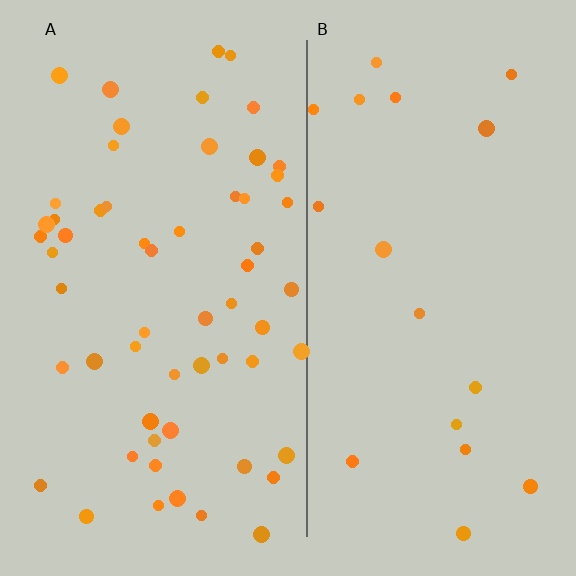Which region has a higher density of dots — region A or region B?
A (the left).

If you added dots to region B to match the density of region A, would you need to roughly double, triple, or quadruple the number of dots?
Approximately triple.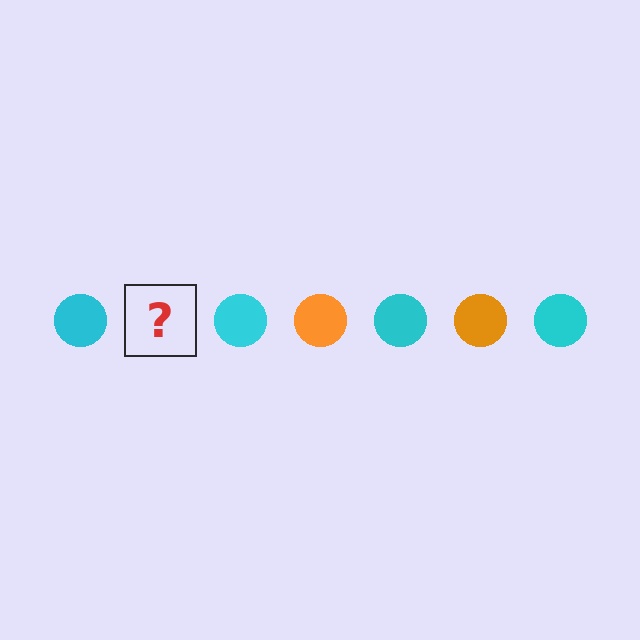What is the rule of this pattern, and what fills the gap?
The rule is that the pattern cycles through cyan, orange circles. The gap should be filled with an orange circle.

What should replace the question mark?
The question mark should be replaced with an orange circle.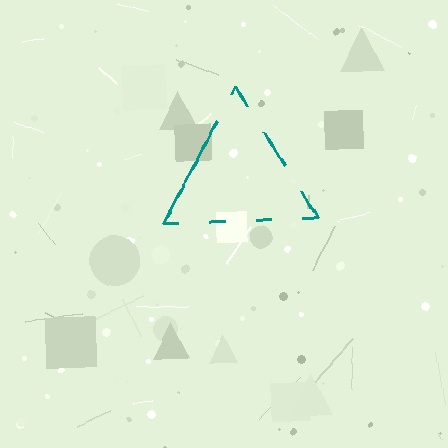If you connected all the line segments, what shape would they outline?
They would outline a triangle.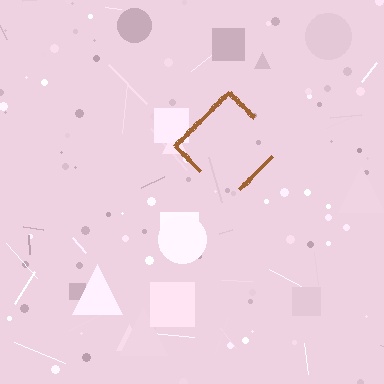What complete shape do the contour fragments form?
The contour fragments form a diamond.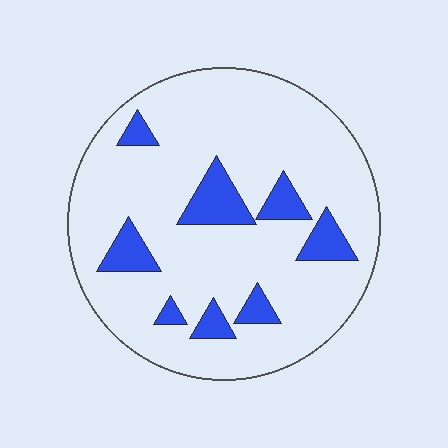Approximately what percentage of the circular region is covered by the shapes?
Approximately 15%.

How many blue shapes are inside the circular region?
8.